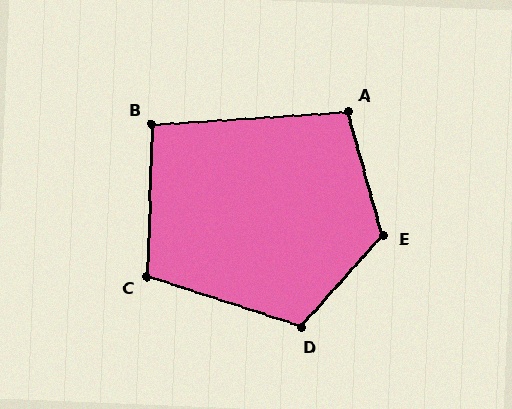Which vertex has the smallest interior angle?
B, at approximately 96 degrees.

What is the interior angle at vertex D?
Approximately 114 degrees (obtuse).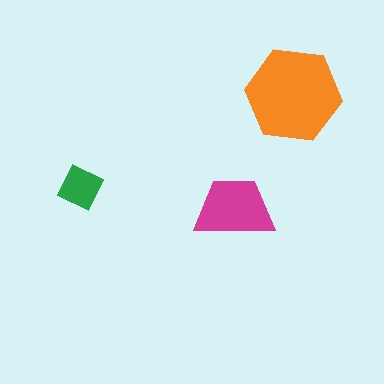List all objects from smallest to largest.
The green square, the magenta trapezoid, the orange hexagon.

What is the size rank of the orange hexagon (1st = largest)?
1st.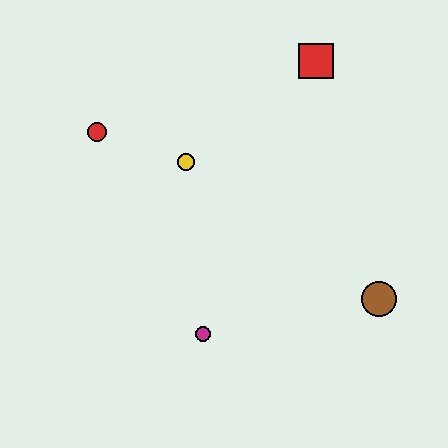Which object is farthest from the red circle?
The brown circle is farthest from the red circle.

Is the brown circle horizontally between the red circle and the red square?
No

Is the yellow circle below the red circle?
Yes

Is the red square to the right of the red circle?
Yes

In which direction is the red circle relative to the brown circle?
The red circle is to the left of the brown circle.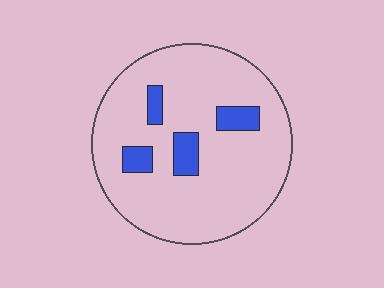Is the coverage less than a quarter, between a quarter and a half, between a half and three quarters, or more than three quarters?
Less than a quarter.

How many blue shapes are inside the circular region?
4.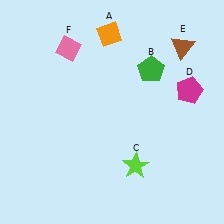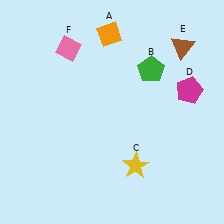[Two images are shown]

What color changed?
The star (C) changed from lime in Image 1 to yellow in Image 2.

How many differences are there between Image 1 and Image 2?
There is 1 difference between the two images.